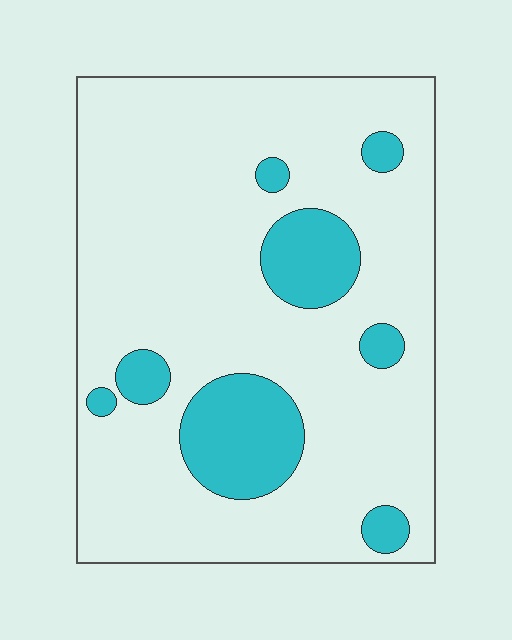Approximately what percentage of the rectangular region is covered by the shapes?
Approximately 15%.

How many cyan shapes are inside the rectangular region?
8.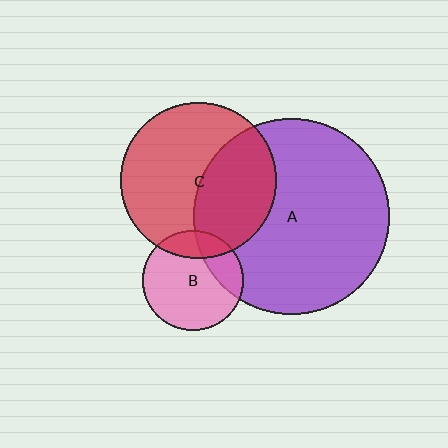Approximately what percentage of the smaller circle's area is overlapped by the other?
Approximately 20%.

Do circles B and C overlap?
Yes.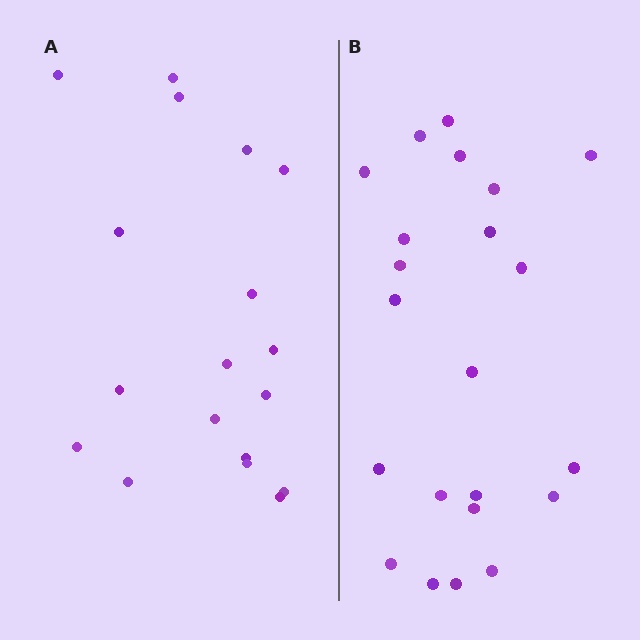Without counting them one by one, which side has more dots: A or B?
Region B (the right region) has more dots.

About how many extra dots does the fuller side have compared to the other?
Region B has about 4 more dots than region A.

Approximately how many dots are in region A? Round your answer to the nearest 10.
About 20 dots. (The exact count is 18, which rounds to 20.)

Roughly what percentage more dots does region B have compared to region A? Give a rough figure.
About 20% more.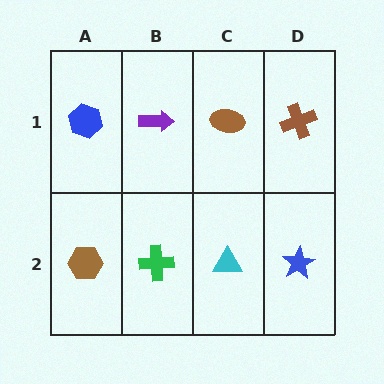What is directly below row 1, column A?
A brown hexagon.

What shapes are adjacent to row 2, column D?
A brown cross (row 1, column D), a cyan triangle (row 2, column C).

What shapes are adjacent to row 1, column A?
A brown hexagon (row 2, column A), a purple arrow (row 1, column B).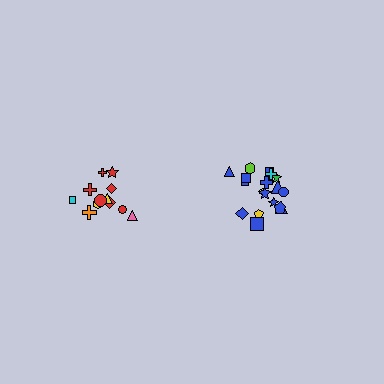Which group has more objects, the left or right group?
The right group.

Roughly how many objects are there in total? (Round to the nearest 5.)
Roughly 30 objects in total.